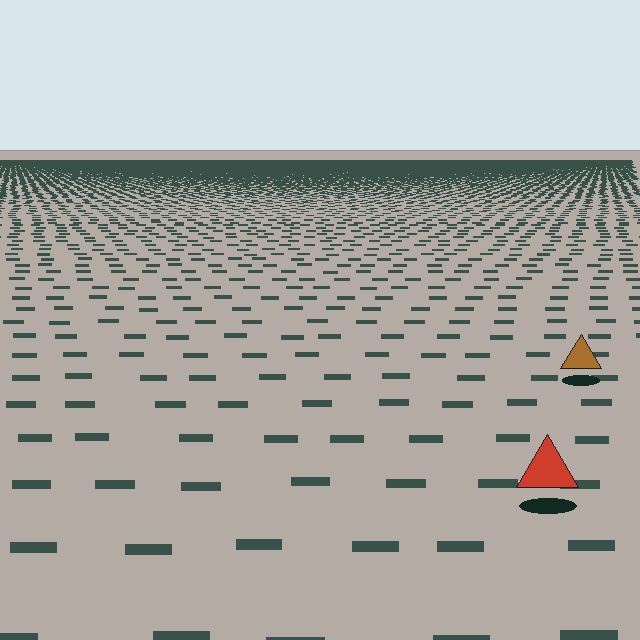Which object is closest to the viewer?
The red triangle is closest. The texture marks near it are larger and more spread out.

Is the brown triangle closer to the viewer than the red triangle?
No. The red triangle is closer — you can tell from the texture gradient: the ground texture is coarser near it.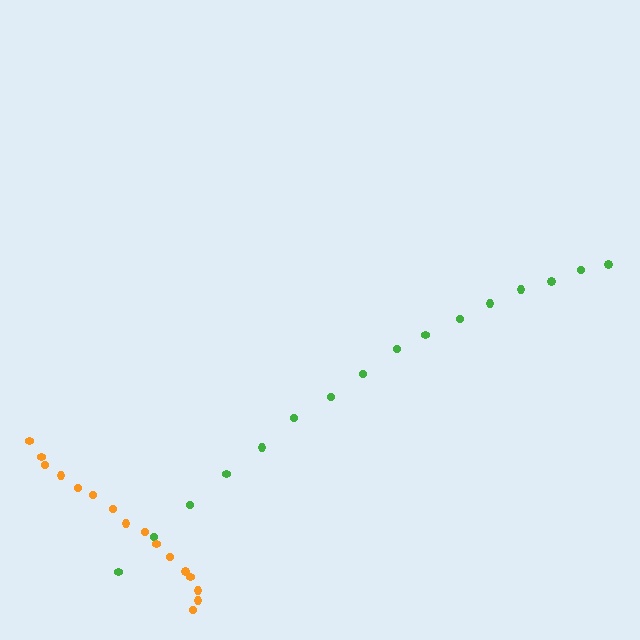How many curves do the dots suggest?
There are 2 distinct paths.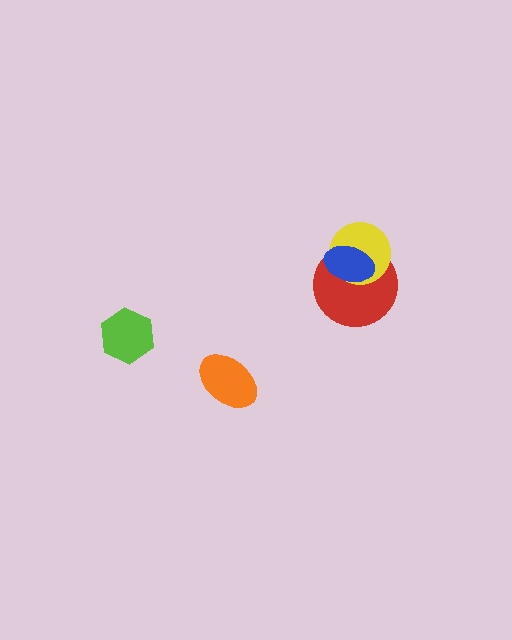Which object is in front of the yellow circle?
The blue ellipse is in front of the yellow circle.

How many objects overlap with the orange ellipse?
0 objects overlap with the orange ellipse.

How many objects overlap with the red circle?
2 objects overlap with the red circle.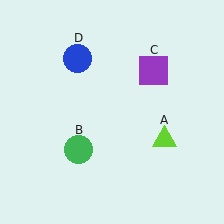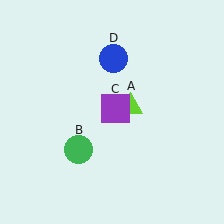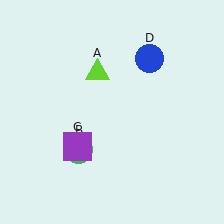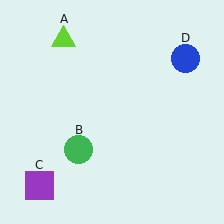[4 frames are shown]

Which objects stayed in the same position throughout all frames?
Green circle (object B) remained stationary.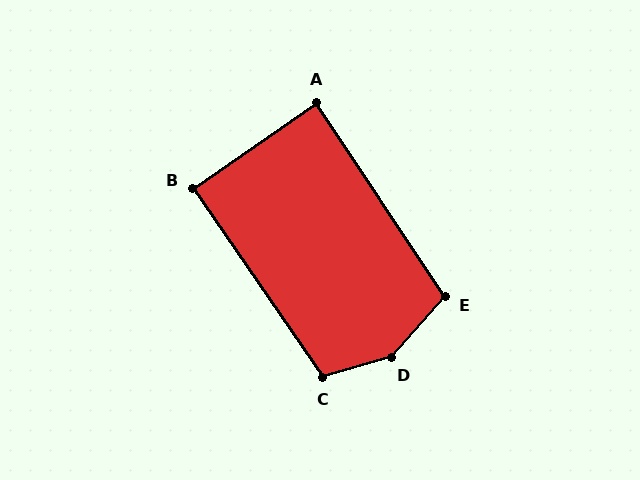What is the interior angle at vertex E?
Approximately 105 degrees (obtuse).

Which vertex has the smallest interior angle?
A, at approximately 89 degrees.